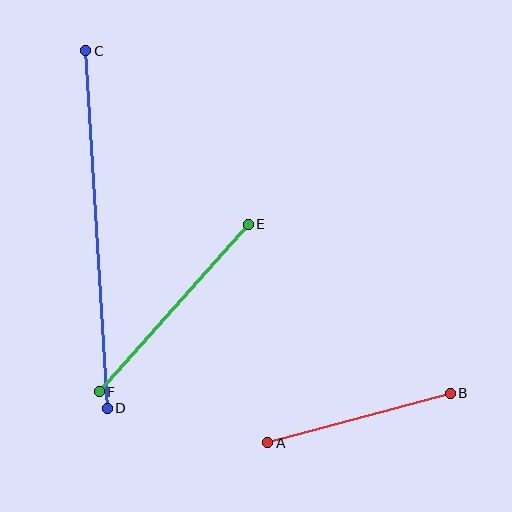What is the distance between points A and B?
The distance is approximately 189 pixels.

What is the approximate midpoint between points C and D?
The midpoint is at approximately (96, 229) pixels.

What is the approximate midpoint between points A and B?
The midpoint is at approximately (359, 418) pixels.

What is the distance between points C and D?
The distance is approximately 358 pixels.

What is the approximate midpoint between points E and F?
The midpoint is at approximately (174, 308) pixels.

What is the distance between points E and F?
The distance is approximately 224 pixels.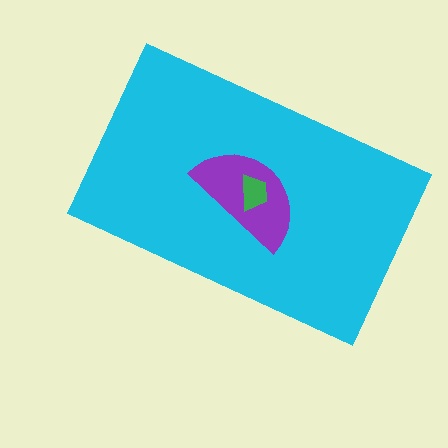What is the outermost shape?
The cyan rectangle.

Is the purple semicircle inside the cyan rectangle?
Yes.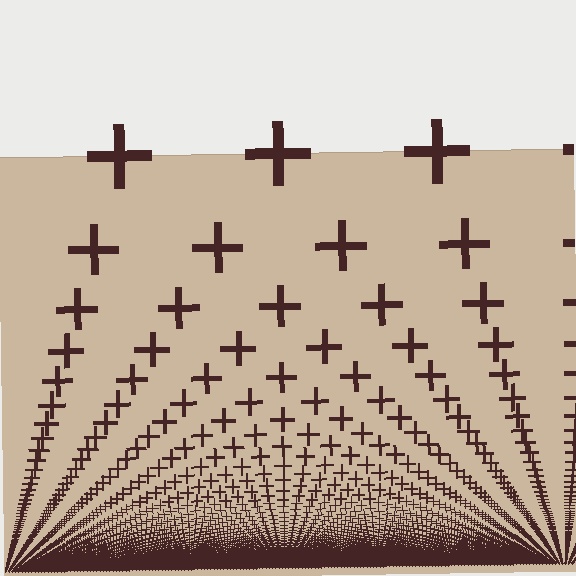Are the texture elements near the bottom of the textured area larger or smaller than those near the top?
Smaller. The gradient is inverted — elements near the bottom are smaller and denser.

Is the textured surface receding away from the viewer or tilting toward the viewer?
The surface appears to tilt toward the viewer. Texture elements get larger and sparser toward the top.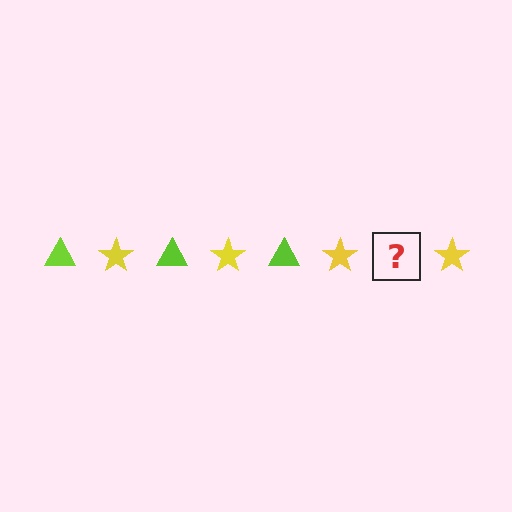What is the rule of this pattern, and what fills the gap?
The rule is that the pattern alternates between lime triangle and yellow star. The gap should be filled with a lime triangle.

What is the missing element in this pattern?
The missing element is a lime triangle.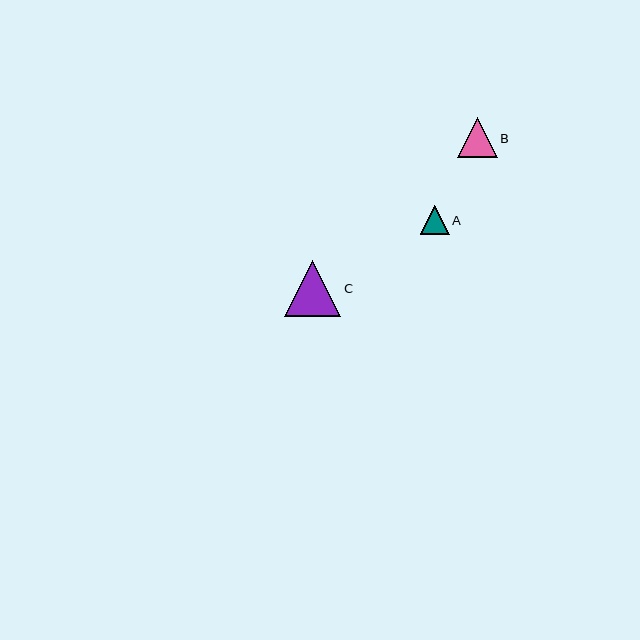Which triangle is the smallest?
Triangle A is the smallest with a size of approximately 29 pixels.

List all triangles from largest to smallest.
From largest to smallest: C, B, A.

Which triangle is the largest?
Triangle C is the largest with a size of approximately 56 pixels.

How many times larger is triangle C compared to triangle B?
Triangle C is approximately 1.4 times the size of triangle B.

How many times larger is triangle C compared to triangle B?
Triangle C is approximately 1.4 times the size of triangle B.